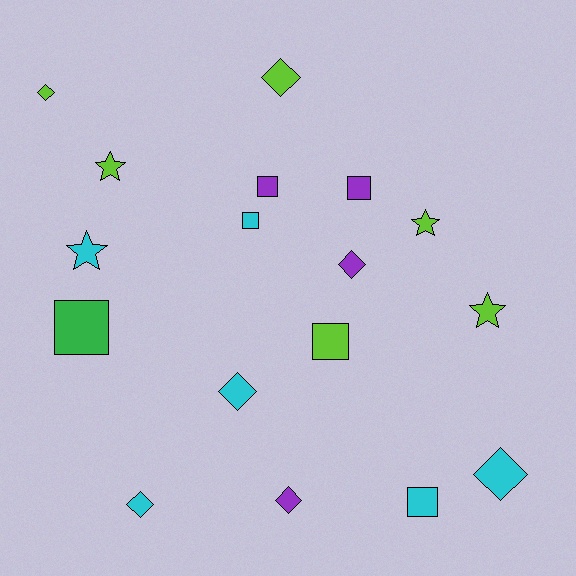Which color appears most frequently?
Lime, with 6 objects.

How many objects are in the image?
There are 17 objects.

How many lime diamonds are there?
There are 2 lime diamonds.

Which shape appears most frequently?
Diamond, with 7 objects.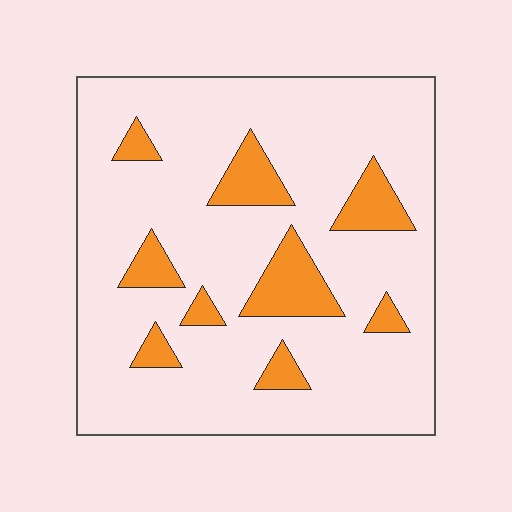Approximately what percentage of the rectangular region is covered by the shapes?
Approximately 15%.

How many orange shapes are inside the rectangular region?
9.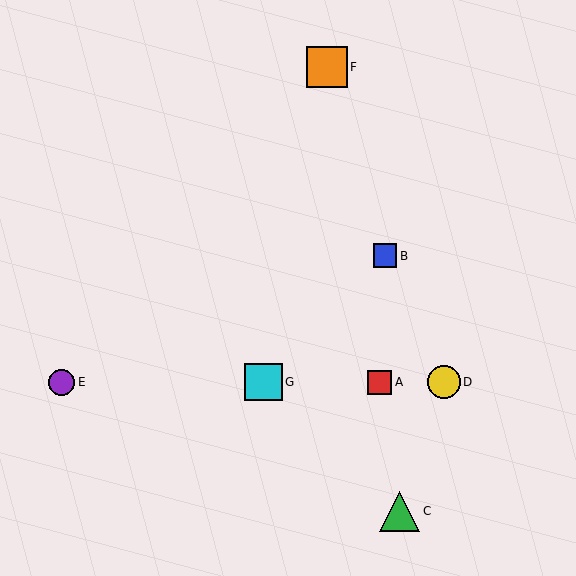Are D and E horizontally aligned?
Yes, both are at y≈382.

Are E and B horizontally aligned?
No, E is at y≈382 and B is at y≈256.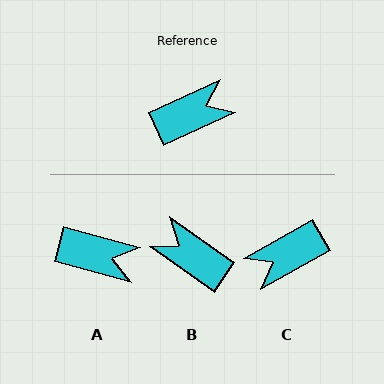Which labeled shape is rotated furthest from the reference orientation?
C, about 175 degrees away.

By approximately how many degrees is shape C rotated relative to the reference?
Approximately 175 degrees clockwise.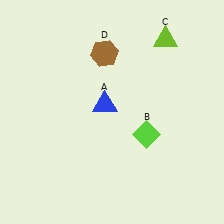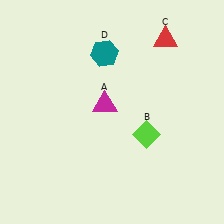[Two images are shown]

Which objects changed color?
A changed from blue to magenta. C changed from lime to red. D changed from brown to teal.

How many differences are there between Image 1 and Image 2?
There are 3 differences between the two images.